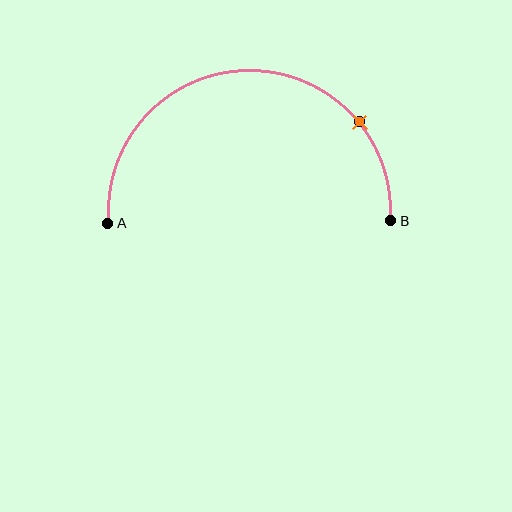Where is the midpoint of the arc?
The arc midpoint is the point on the curve farthest from the straight line joining A and B. It sits above that line.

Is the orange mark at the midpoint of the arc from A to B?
No. The orange mark lies on the arc but is closer to endpoint B. The arc midpoint would be at the point on the curve equidistant along the arc from both A and B.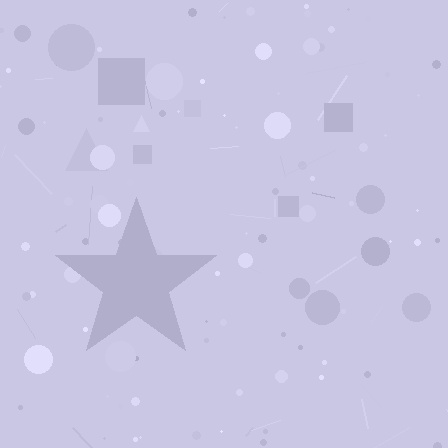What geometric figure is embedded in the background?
A star is embedded in the background.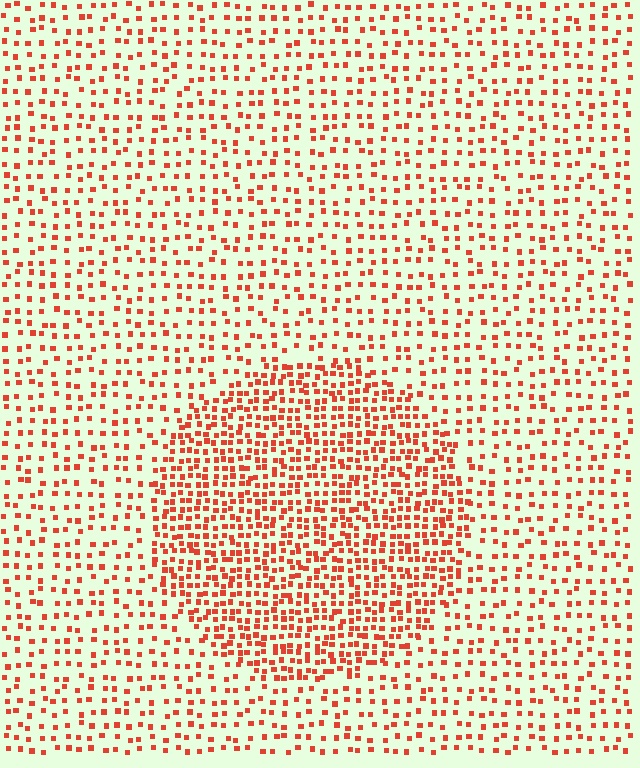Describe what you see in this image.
The image contains small red elements arranged at two different densities. A circle-shaped region is visible where the elements are more densely packed than the surrounding area.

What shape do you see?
I see a circle.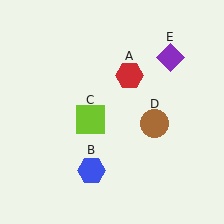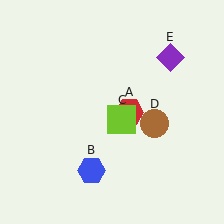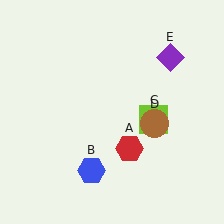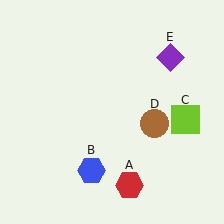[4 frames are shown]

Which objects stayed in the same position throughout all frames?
Blue hexagon (object B) and brown circle (object D) and purple diamond (object E) remained stationary.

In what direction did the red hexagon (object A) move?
The red hexagon (object A) moved down.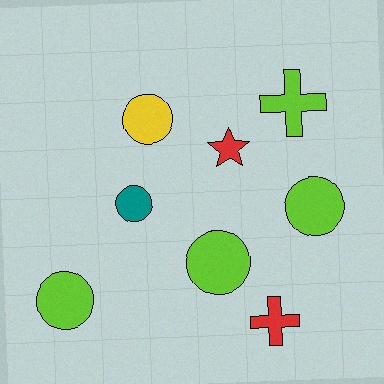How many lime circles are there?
There are 3 lime circles.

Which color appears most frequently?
Lime, with 4 objects.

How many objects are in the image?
There are 8 objects.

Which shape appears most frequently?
Circle, with 5 objects.